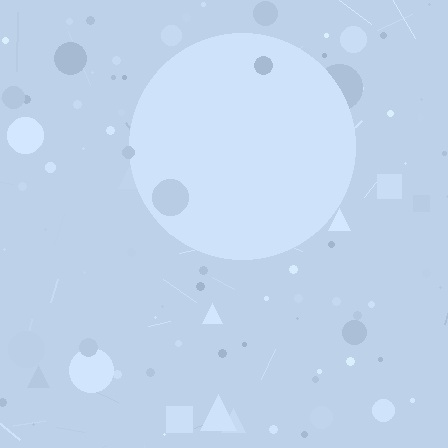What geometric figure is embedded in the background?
A circle is embedded in the background.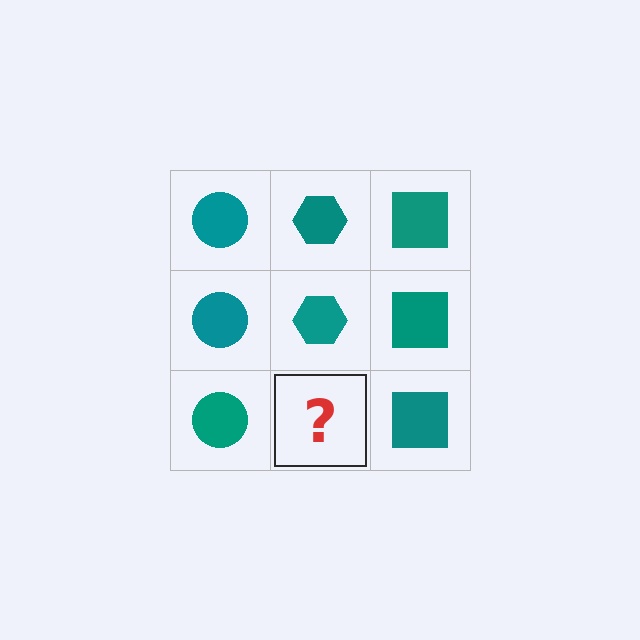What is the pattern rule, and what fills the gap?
The rule is that each column has a consistent shape. The gap should be filled with a teal hexagon.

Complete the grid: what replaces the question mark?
The question mark should be replaced with a teal hexagon.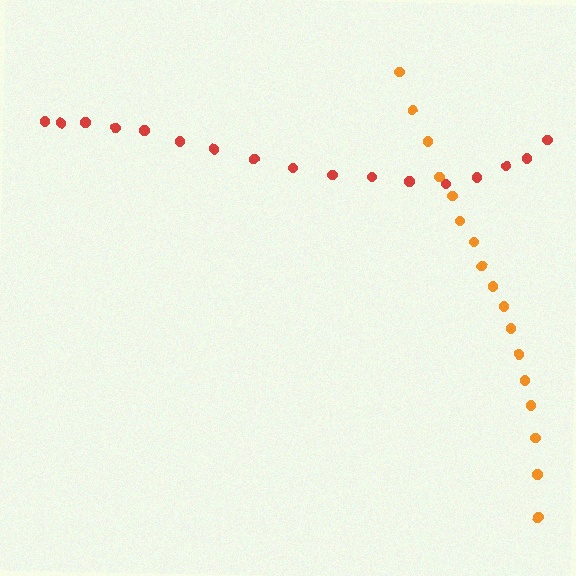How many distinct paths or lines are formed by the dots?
There are 2 distinct paths.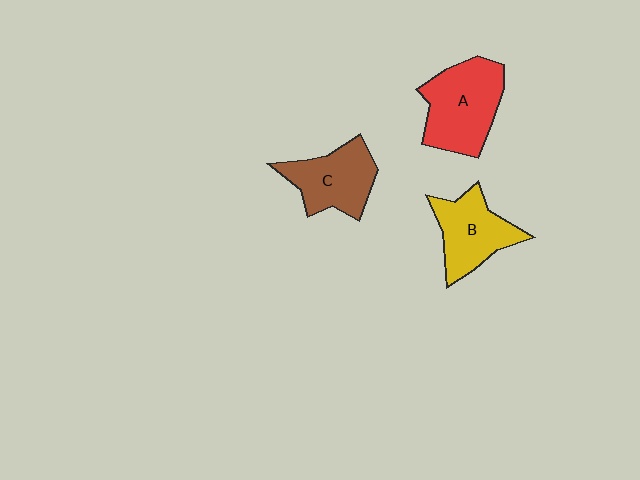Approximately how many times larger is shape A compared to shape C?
Approximately 1.2 times.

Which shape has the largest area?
Shape A (red).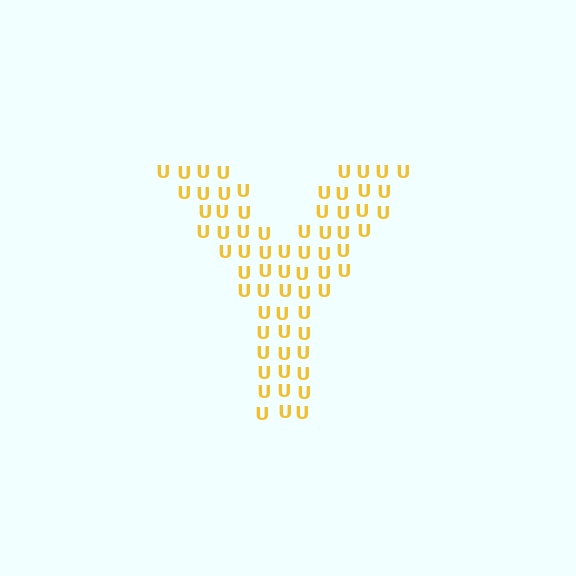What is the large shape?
The large shape is the letter Y.